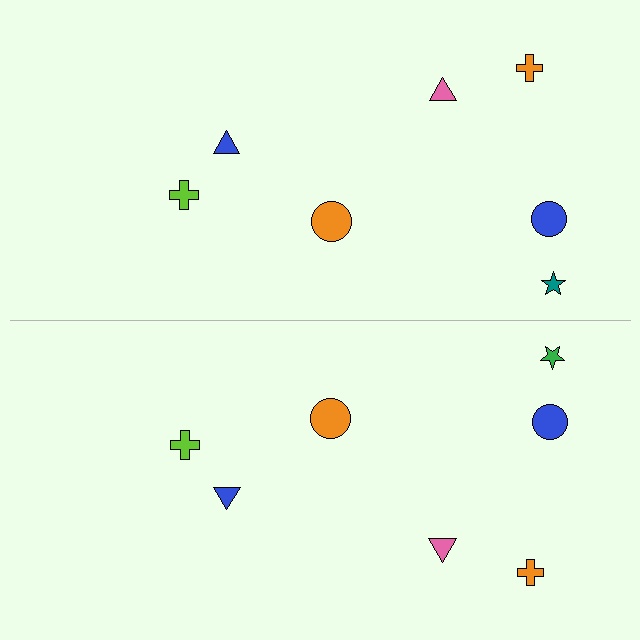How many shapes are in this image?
There are 14 shapes in this image.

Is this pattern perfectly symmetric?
No, the pattern is not perfectly symmetric. The green star on the bottom side breaks the symmetry — its mirror counterpart is teal.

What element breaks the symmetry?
The green star on the bottom side breaks the symmetry — its mirror counterpart is teal.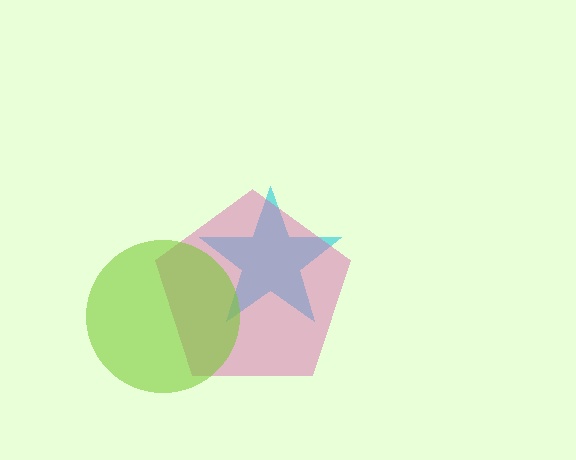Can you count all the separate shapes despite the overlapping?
Yes, there are 3 separate shapes.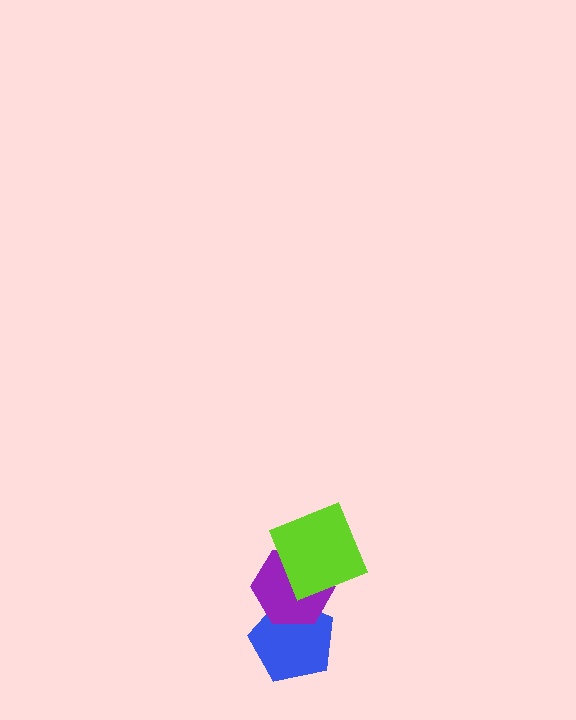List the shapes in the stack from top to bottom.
From top to bottom: the lime square, the purple hexagon, the blue pentagon.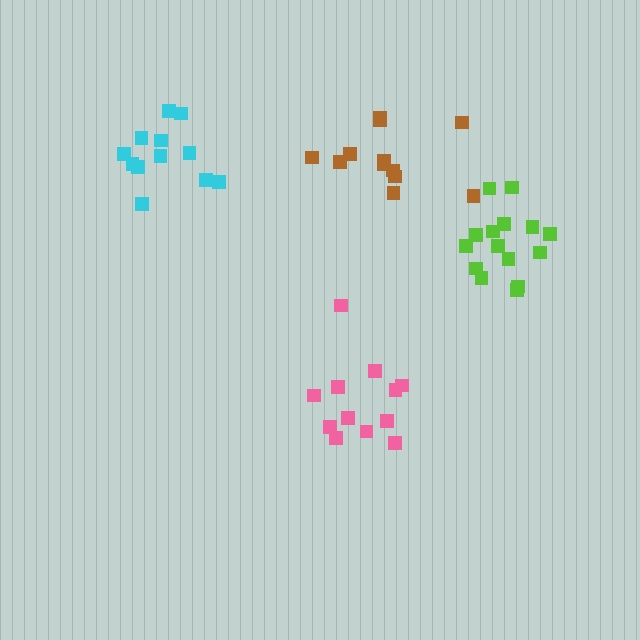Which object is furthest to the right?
The lime cluster is rightmost.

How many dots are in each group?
Group 1: 12 dots, Group 2: 12 dots, Group 3: 12 dots, Group 4: 15 dots (51 total).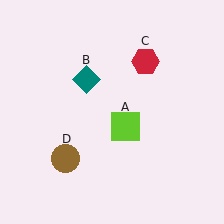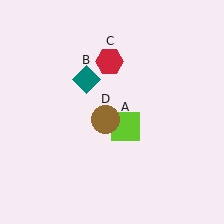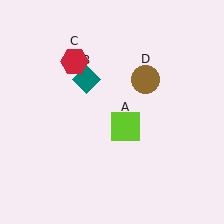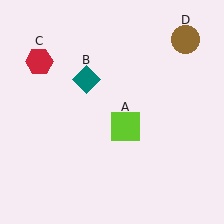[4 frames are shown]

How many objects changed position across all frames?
2 objects changed position: red hexagon (object C), brown circle (object D).